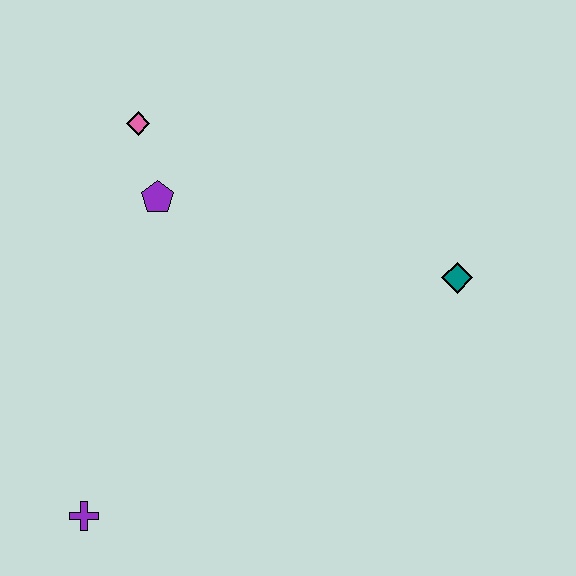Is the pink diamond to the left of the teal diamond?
Yes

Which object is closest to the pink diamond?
The purple pentagon is closest to the pink diamond.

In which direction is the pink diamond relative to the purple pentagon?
The pink diamond is above the purple pentagon.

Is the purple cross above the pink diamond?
No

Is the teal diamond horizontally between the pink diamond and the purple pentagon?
No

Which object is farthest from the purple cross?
The teal diamond is farthest from the purple cross.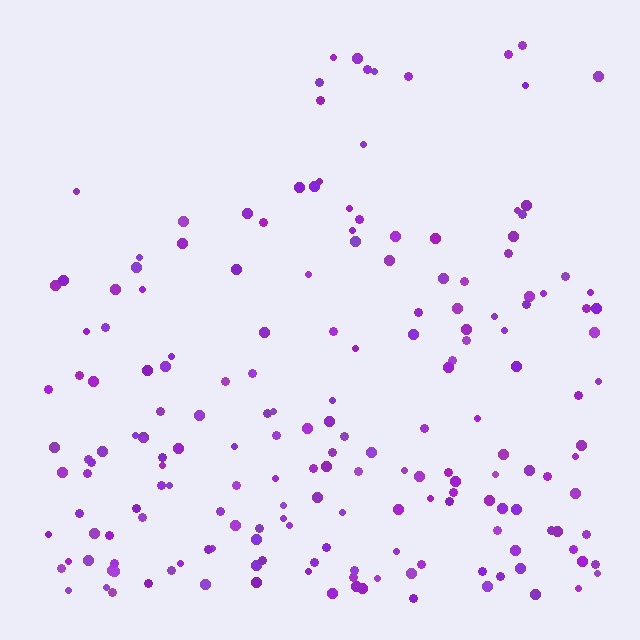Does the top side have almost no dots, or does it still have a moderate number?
Still a moderate number, just noticeably fewer than the bottom.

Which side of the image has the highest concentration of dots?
The bottom.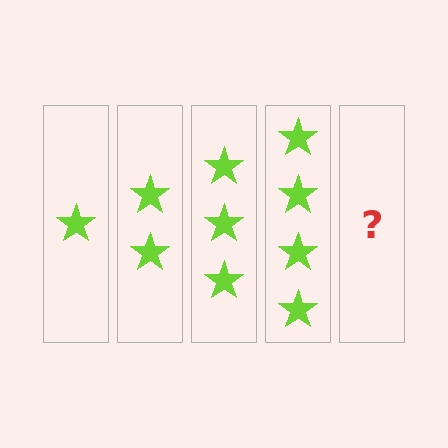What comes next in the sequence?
The next element should be 5 stars.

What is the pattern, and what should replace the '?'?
The pattern is that each step adds one more star. The '?' should be 5 stars.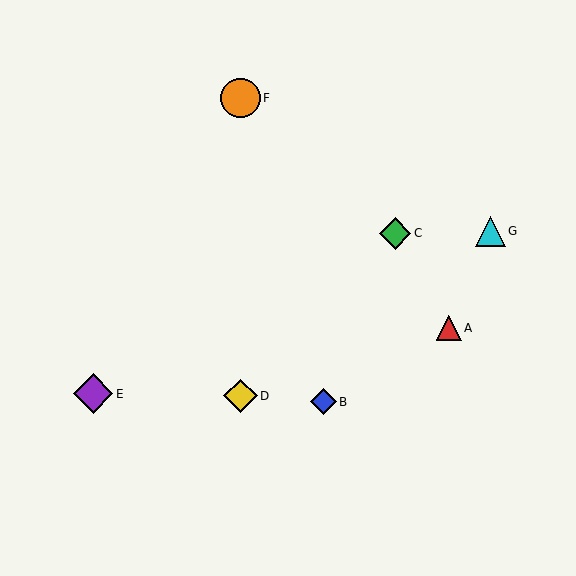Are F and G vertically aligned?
No, F is at x≈240 and G is at x≈491.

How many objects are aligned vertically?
2 objects (D, F) are aligned vertically.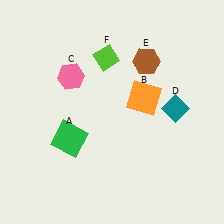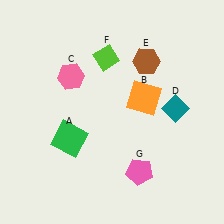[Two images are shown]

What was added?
A pink pentagon (G) was added in Image 2.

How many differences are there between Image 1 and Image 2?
There is 1 difference between the two images.